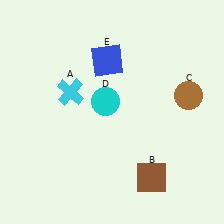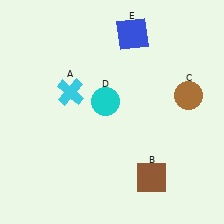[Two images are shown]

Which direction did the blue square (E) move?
The blue square (E) moved up.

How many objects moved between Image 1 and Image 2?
1 object moved between the two images.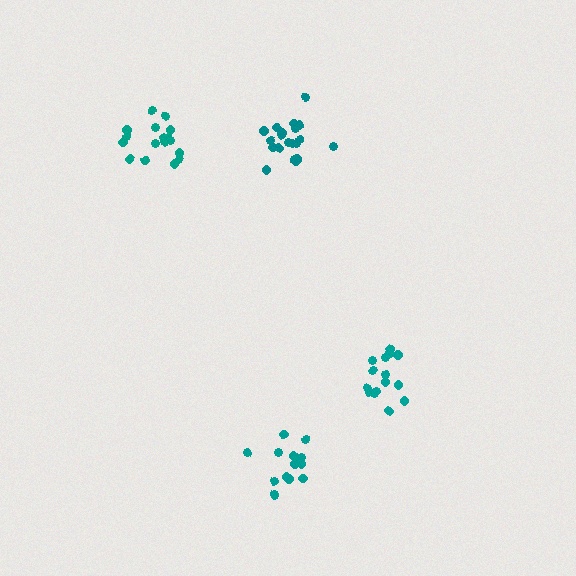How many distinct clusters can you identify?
There are 4 distinct clusters.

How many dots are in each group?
Group 1: 15 dots, Group 2: 15 dots, Group 3: 17 dots, Group 4: 20 dots (67 total).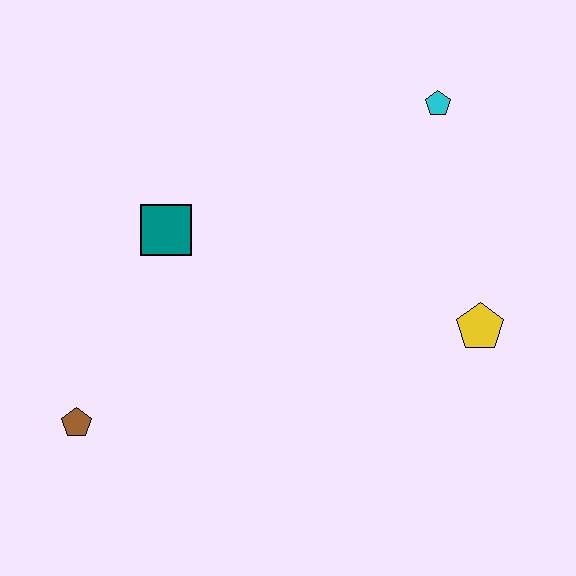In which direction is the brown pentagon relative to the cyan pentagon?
The brown pentagon is to the left of the cyan pentagon.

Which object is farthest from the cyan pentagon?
The brown pentagon is farthest from the cyan pentagon.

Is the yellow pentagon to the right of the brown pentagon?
Yes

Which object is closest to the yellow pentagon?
The cyan pentagon is closest to the yellow pentagon.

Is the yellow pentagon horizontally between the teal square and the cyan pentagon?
No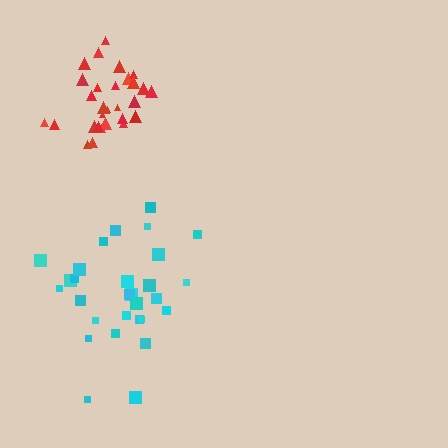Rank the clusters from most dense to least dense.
red, cyan.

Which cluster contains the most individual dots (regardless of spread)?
Red (29).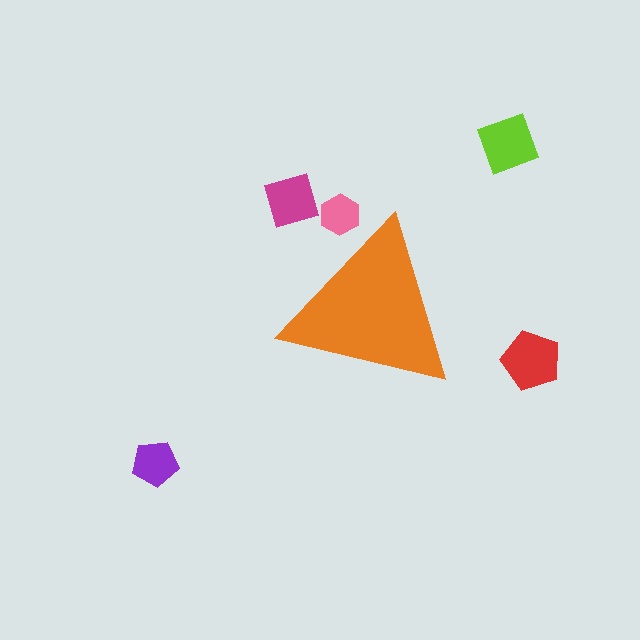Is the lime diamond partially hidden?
No, the lime diamond is fully visible.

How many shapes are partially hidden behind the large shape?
1 shape is partially hidden.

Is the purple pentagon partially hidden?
No, the purple pentagon is fully visible.